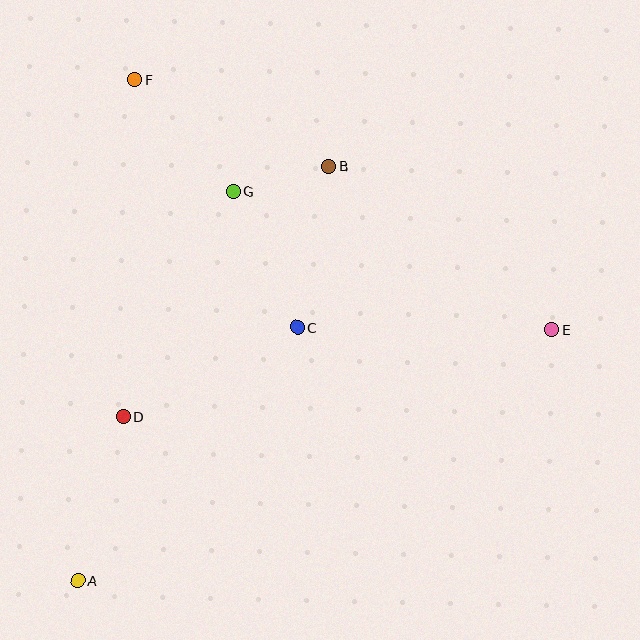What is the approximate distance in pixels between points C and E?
The distance between C and E is approximately 255 pixels.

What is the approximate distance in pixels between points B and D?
The distance between B and D is approximately 324 pixels.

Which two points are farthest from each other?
Points A and E are farthest from each other.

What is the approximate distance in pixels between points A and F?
The distance between A and F is approximately 504 pixels.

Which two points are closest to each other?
Points B and G are closest to each other.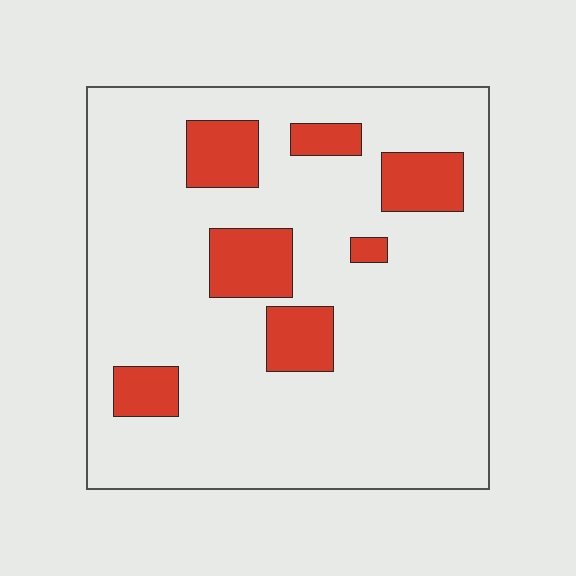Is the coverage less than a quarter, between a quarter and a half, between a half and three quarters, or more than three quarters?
Less than a quarter.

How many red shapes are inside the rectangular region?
7.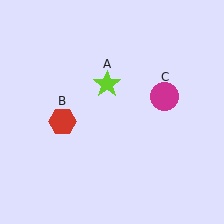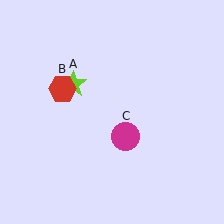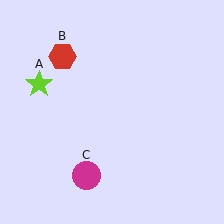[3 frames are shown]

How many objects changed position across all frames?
3 objects changed position: lime star (object A), red hexagon (object B), magenta circle (object C).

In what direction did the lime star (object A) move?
The lime star (object A) moved left.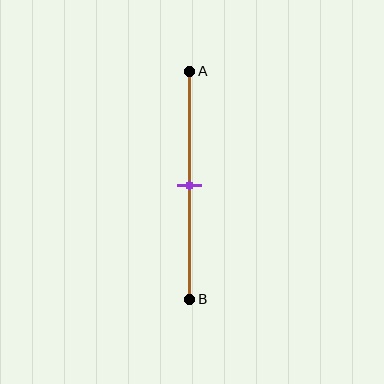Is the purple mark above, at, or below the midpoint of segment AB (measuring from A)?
The purple mark is approximately at the midpoint of segment AB.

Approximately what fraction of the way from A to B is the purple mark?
The purple mark is approximately 50% of the way from A to B.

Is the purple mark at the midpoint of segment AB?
Yes, the mark is approximately at the midpoint.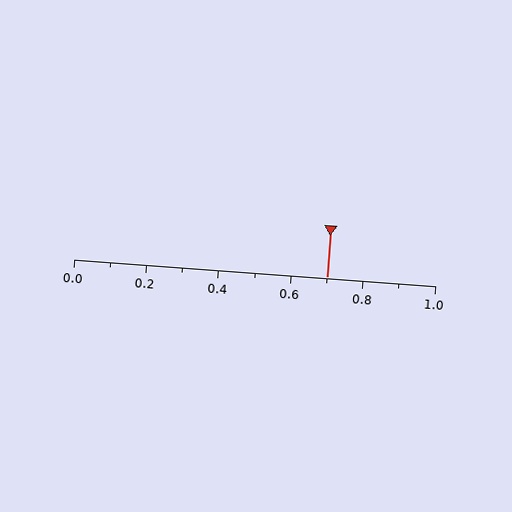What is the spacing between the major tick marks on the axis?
The major ticks are spaced 0.2 apart.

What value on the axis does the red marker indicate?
The marker indicates approximately 0.7.